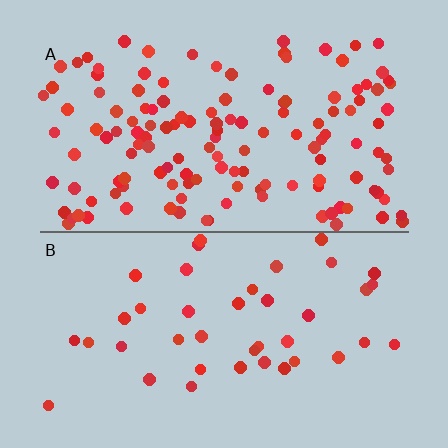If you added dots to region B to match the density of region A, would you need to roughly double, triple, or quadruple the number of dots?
Approximately triple.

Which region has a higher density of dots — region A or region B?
A (the top).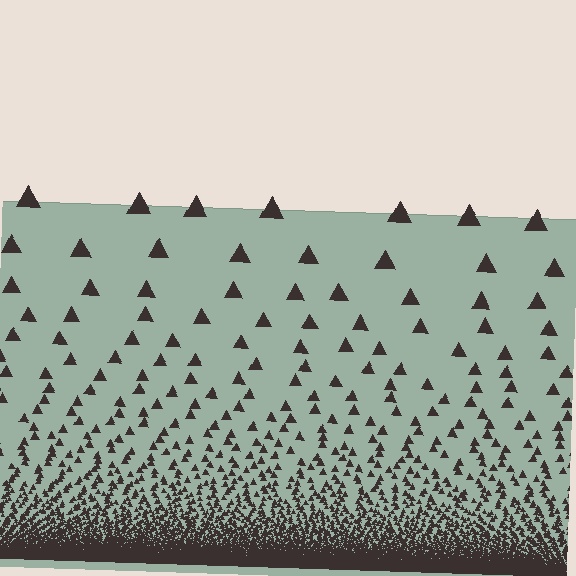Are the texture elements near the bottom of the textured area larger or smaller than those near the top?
Smaller. The gradient is inverted — elements near the bottom are smaller and denser.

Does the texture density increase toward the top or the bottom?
Density increases toward the bottom.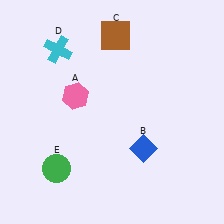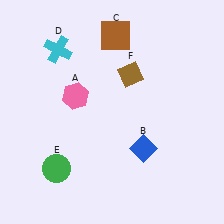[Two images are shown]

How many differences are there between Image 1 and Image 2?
There is 1 difference between the two images.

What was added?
A brown diamond (F) was added in Image 2.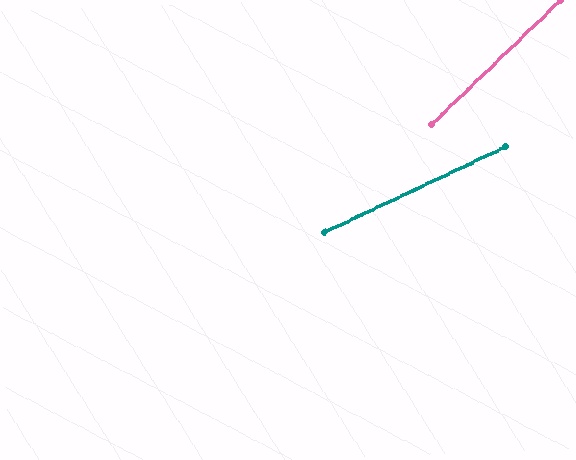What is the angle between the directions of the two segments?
Approximately 19 degrees.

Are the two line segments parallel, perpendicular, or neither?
Neither parallel nor perpendicular — they differ by about 19°.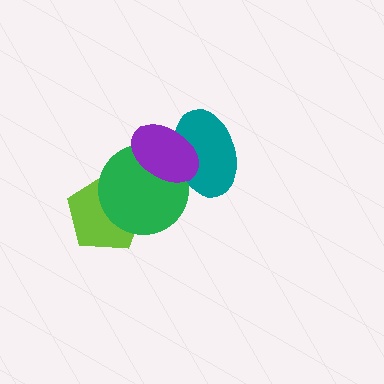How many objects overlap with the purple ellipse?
2 objects overlap with the purple ellipse.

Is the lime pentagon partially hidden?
Yes, it is partially covered by another shape.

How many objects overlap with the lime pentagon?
1 object overlaps with the lime pentagon.